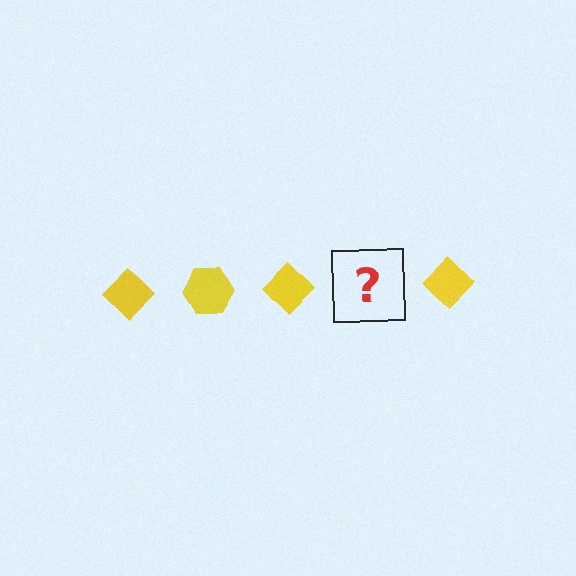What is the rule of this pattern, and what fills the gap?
The rule is that the pattern cycles through diamond, hexagon shapes in yellow. The gap should be filled with a yellow hexagon.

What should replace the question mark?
The question mark should be replaced with a yellow hexagon.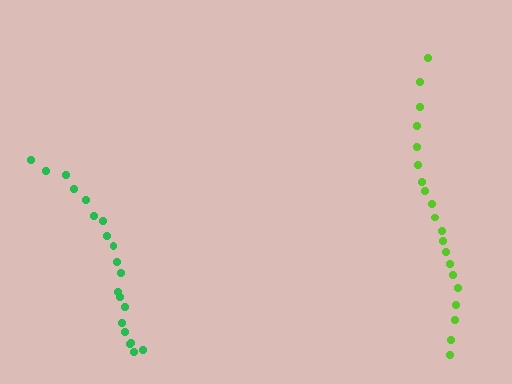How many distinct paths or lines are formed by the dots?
There are 2 distinct paths.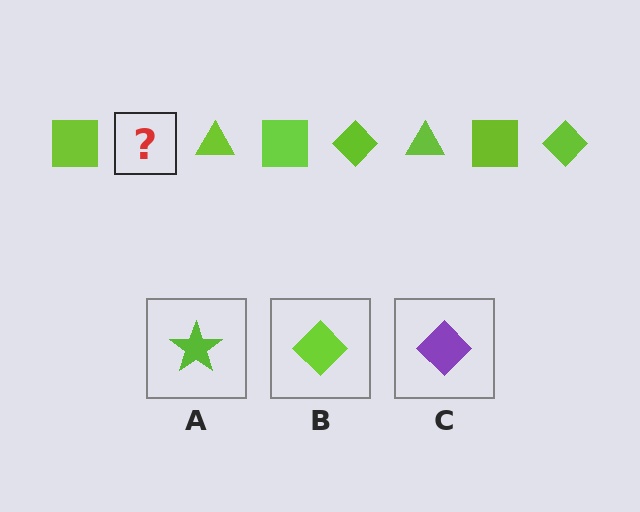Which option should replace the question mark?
Option B.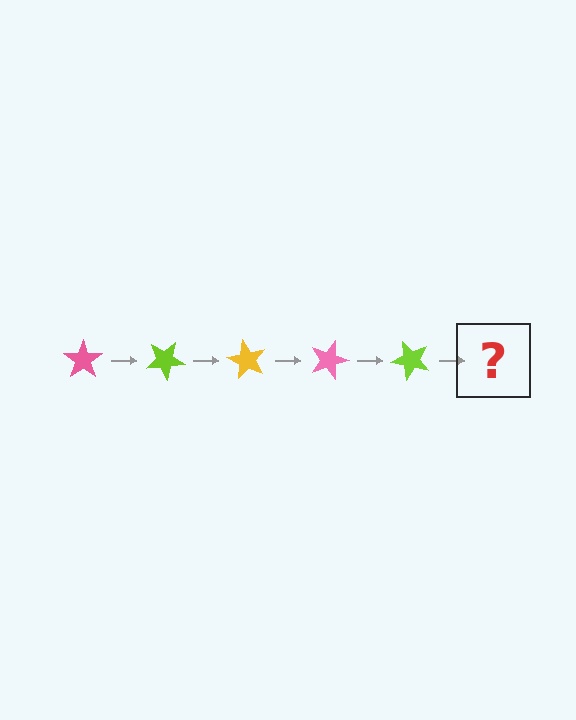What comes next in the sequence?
The next element should be a yellow star, rotated 150 degrees from the start.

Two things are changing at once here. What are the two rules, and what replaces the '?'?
The two rules are that it rotates 30 degrees each step and the color cycles through pink, lime, and yellow. The '?' should be a yellow star, rotated 150 degrees from the start.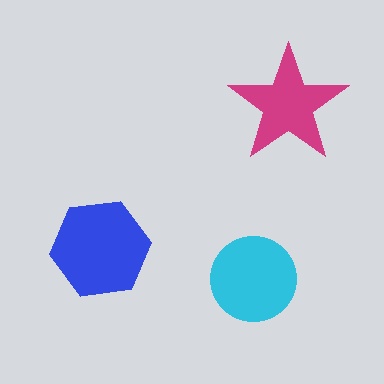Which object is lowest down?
The cyan circle is bottommost.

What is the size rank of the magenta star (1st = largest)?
3rd.